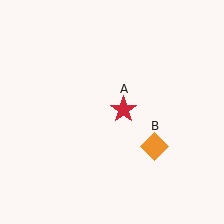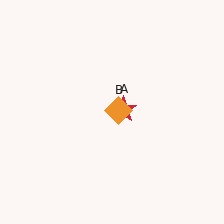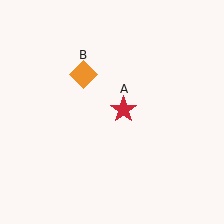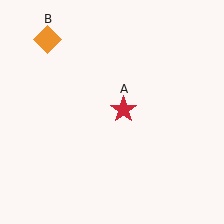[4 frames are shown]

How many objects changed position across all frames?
1 object changed position: orange diamond (object B).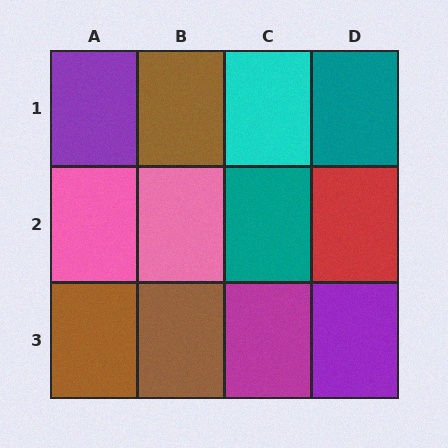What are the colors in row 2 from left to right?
Pink, pink, teal, red.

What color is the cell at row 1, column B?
Brown.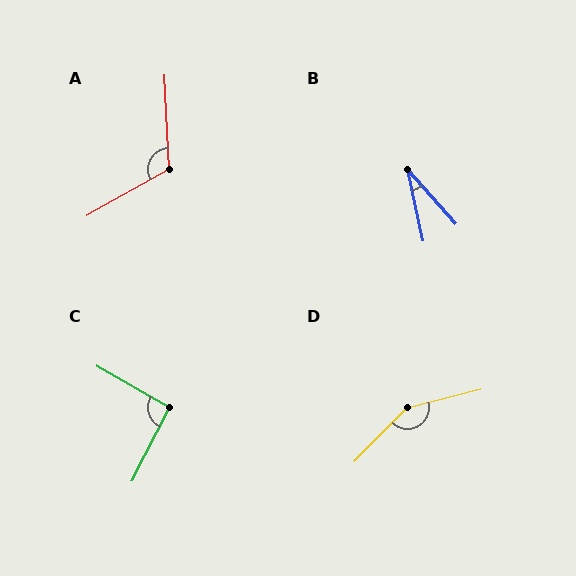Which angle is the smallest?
B, at approximately 29 degrees.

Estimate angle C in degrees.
Approximately 93 degrees.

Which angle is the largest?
D, at approximately 149 degrees.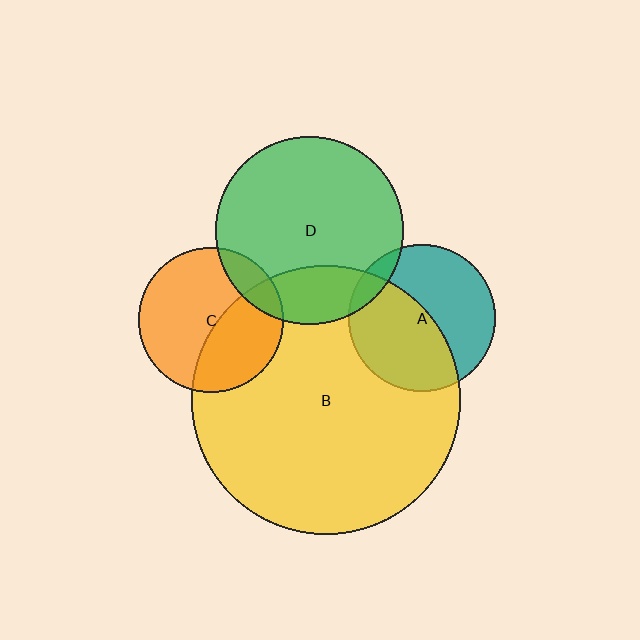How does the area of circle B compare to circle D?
Approximately 2.0 times.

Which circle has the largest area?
Circle B (yellow).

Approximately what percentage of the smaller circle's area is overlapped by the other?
Approximately 15%.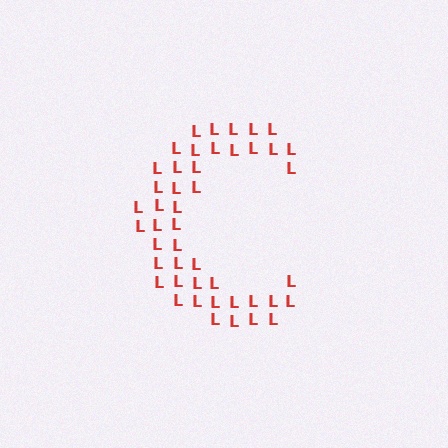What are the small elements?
The small elements are letter L's.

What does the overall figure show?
The overall figure shows the letter C.